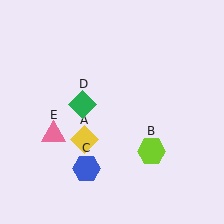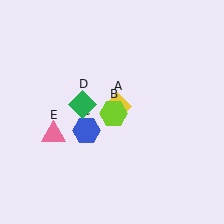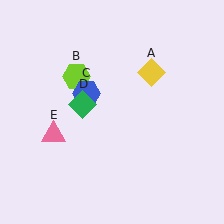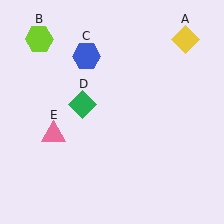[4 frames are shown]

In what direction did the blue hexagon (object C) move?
The blue hexagon (object C) moved up.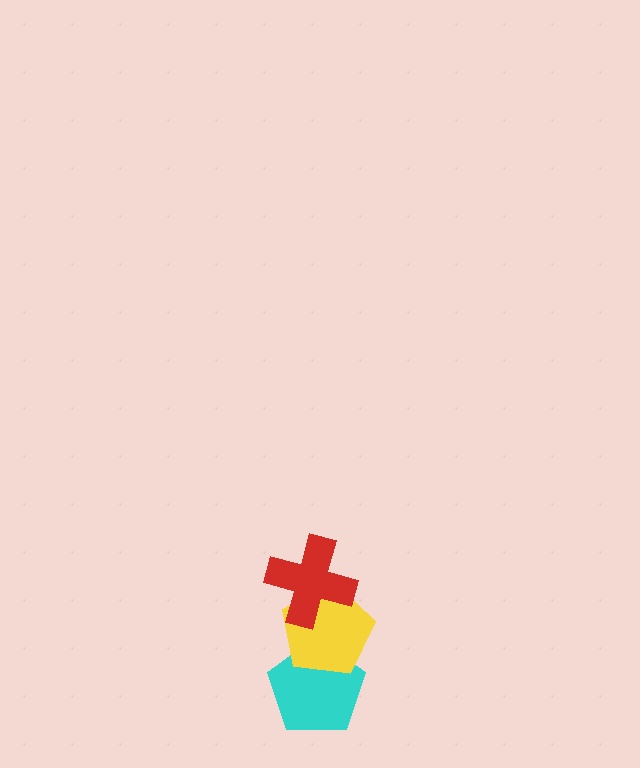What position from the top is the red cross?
The red cross is 1st from the top.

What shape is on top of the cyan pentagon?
The yellow pentagon is on top of the cyan pentagon.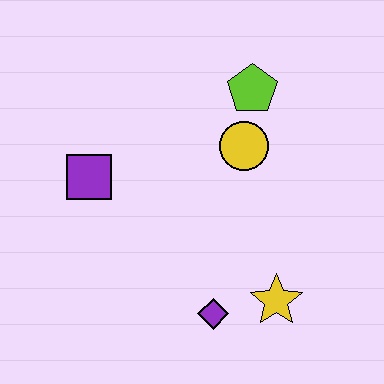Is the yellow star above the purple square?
No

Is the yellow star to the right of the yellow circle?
Yes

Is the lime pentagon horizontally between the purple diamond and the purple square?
No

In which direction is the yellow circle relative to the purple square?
The yellow circle is to the right of the purple square.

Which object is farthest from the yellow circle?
The purple diamond is farthest from the yellow circle.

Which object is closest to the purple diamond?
The yellow star is closest to the purple diamond.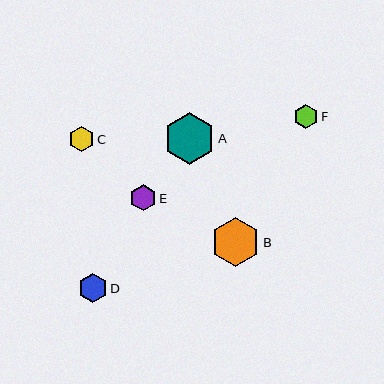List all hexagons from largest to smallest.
From largest to smallest: A, B, D, E, C, F.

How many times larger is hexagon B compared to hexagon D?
Hexagon B is approximately 1.7 times the size of hexagon D.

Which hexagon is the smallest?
Hexagon F is the smallest with a size of approximately 24 pixels.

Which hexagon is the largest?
Hexagon A is the largest with a size of approximately 51 pixels.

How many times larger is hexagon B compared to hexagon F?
Hexagon B is approximately 2.1 times the size of hexagon F.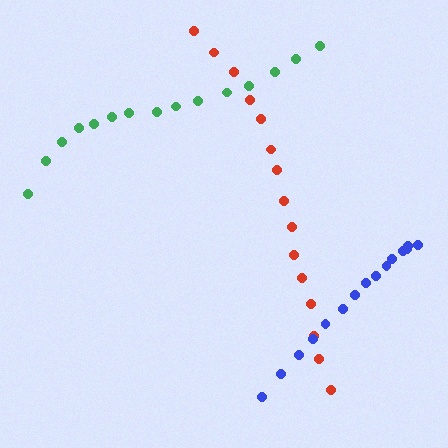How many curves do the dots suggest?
There are 3 distinct paths.